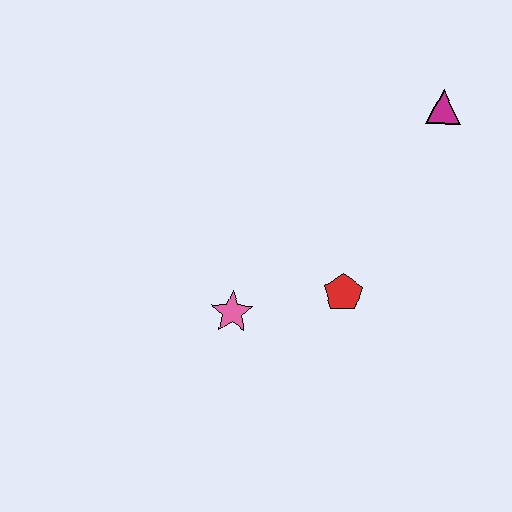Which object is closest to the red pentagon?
The pink star is closest to the red pentagon.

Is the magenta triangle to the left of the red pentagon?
No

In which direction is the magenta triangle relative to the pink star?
The magenta triangle is above the pink star.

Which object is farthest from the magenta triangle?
The pink star is farthest from the magenta triangle.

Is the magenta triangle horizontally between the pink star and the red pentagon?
No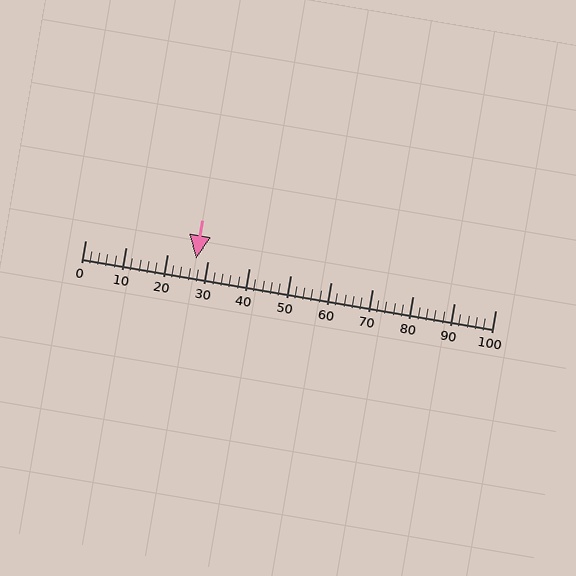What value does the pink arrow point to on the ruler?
The pink arrow points to approximately 27.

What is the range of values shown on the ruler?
The ruler shows values from 0 to 100.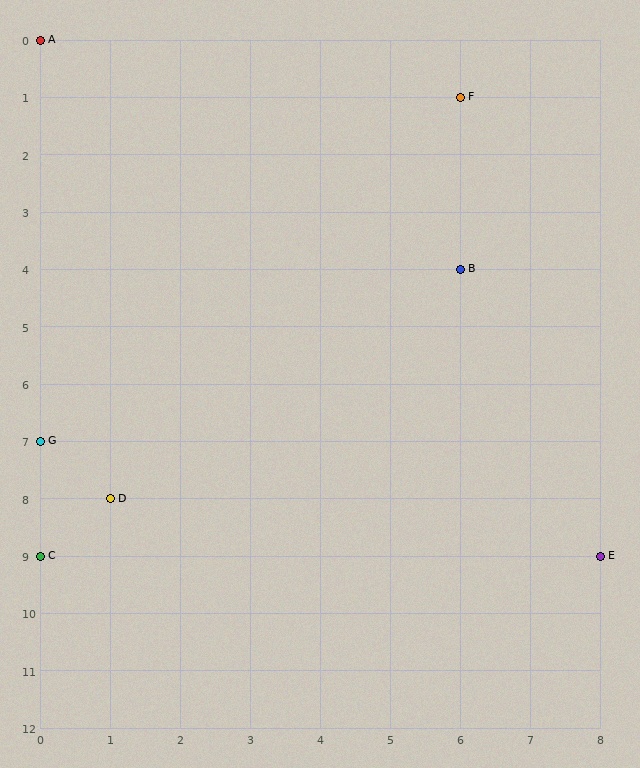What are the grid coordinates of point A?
Point A is at grid coordinates (0, 0).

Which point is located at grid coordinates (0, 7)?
Point G is at (0, 7).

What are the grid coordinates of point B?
Point B is at grid coordinates (6, 4).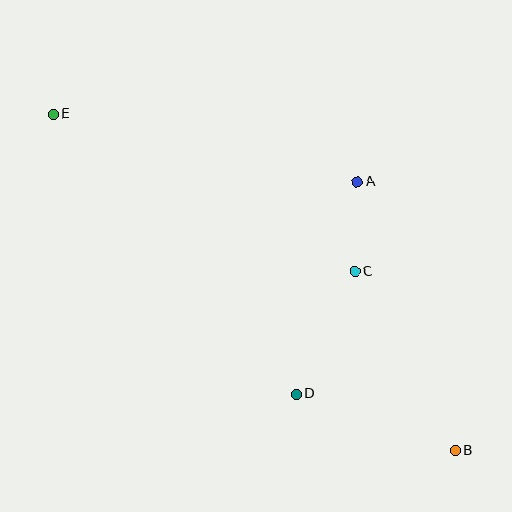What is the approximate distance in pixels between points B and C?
The distance between B and C is approximately 205 pixels.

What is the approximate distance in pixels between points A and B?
The distance between A and B is approximately 286 pixels.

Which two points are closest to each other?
Points A and C are closest to each other.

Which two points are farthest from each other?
Points B and E are farthest from each other.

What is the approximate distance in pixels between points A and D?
The distance between A and D is approximately 221 pixels.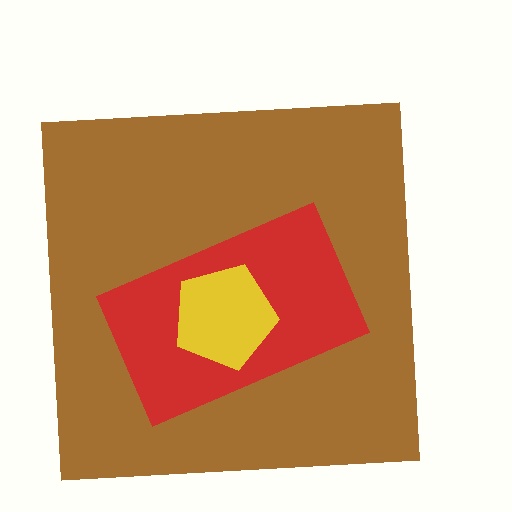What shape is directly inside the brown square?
The red rectangle.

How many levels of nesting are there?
3.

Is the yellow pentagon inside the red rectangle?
Yes.